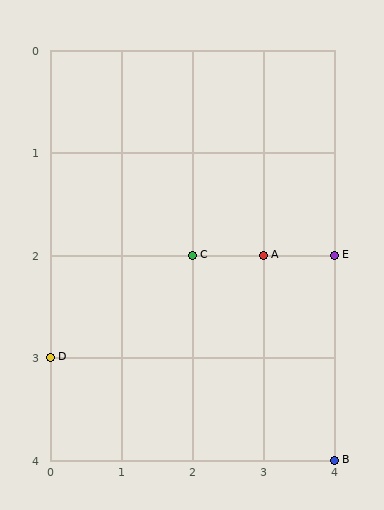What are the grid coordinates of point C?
Point C is at grid coordinates (2, 2).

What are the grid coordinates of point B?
Point B is at grid coordinates (4, 4).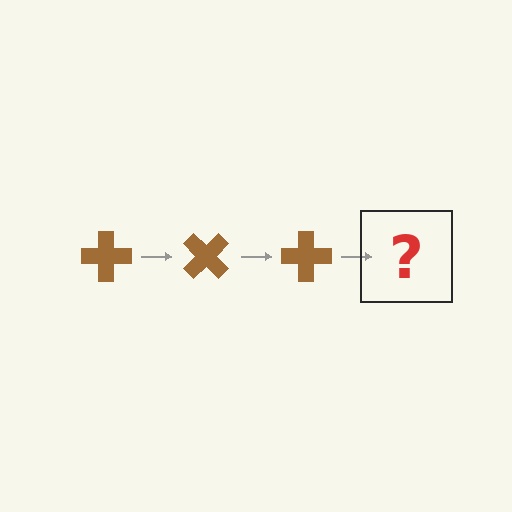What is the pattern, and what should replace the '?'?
The pattern is that the cross rotates 45 degrees each step. The '?' should be a brown cross rotated 135 degrees.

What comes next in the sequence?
The next element should be a brown cross rotated 135 degrees.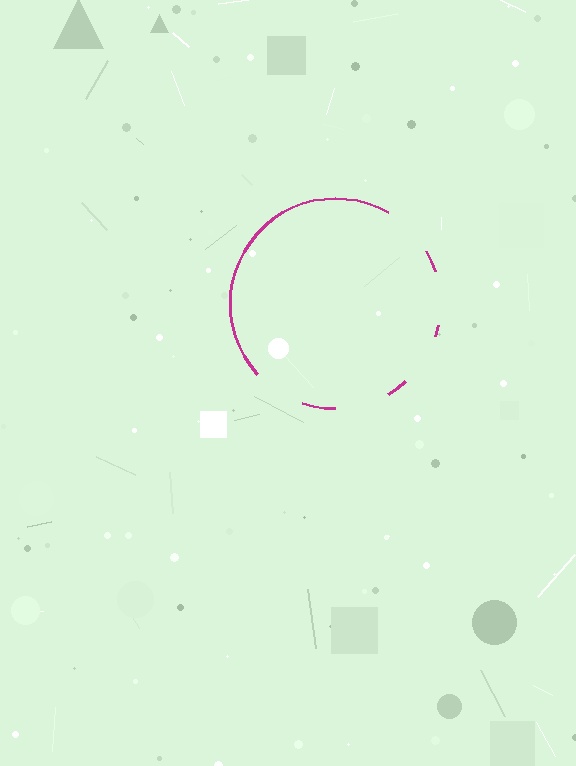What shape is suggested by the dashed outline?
The dashed outline suggests a circle.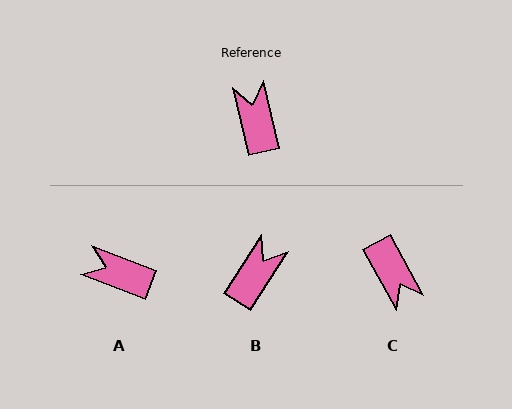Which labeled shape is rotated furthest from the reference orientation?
C, about 165 degrees away.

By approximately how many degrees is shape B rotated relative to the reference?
Approximately 46 degrees clockwise.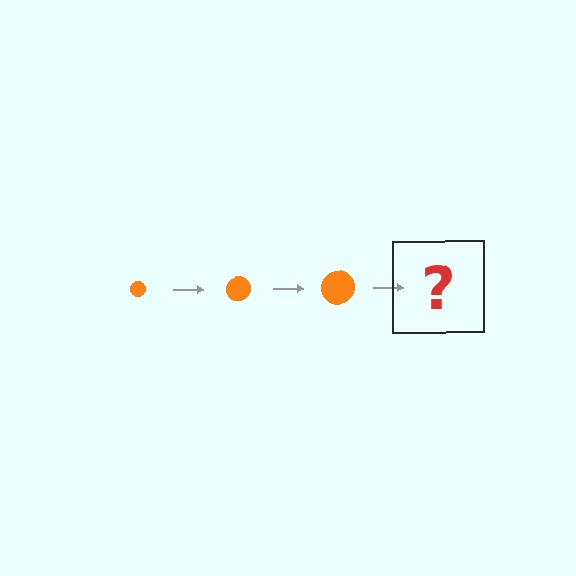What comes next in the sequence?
The next element should be an orange circle, larger than the previous one.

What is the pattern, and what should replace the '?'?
The pattern is that the circle gets progressively larger each step. The '?' should be an orange circle, larger than the previous one.